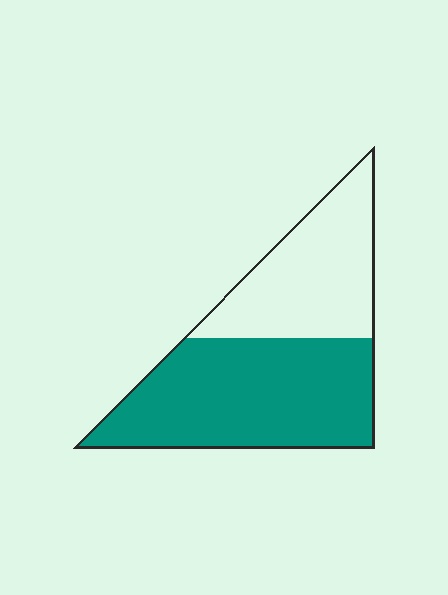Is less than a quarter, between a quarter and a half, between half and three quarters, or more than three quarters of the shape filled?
Between half and three quarters.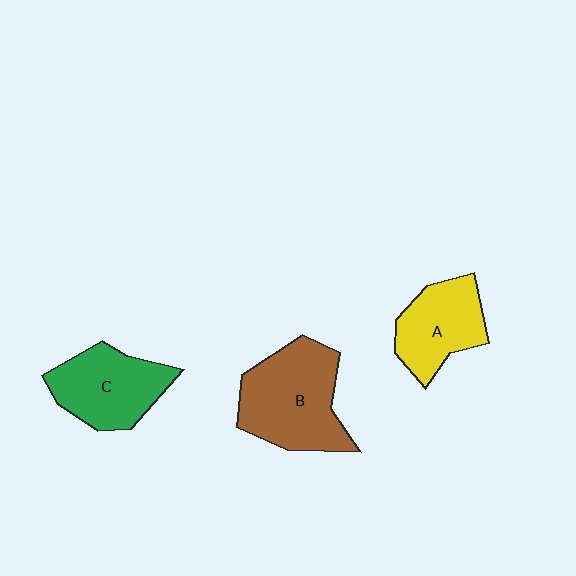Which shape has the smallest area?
Shape A (yellow).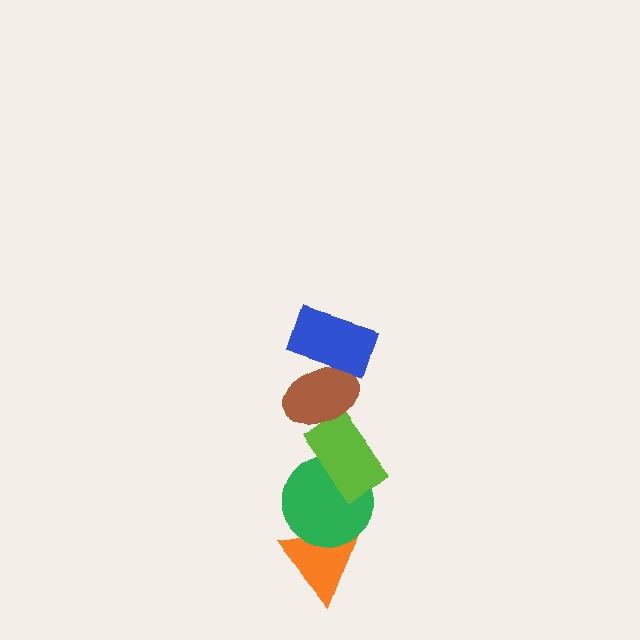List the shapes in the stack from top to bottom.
From top to bottom: the blue rectangle, the brown ellipse, the lime rectangle, the green circle, the orange triangle.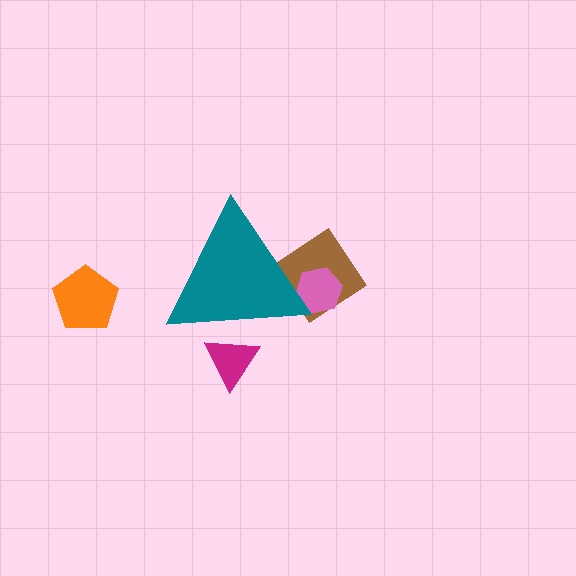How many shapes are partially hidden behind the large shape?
3 shapes are partially hidden.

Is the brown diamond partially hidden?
Yes, the brown diamond is partially hidden behind the teal triangle.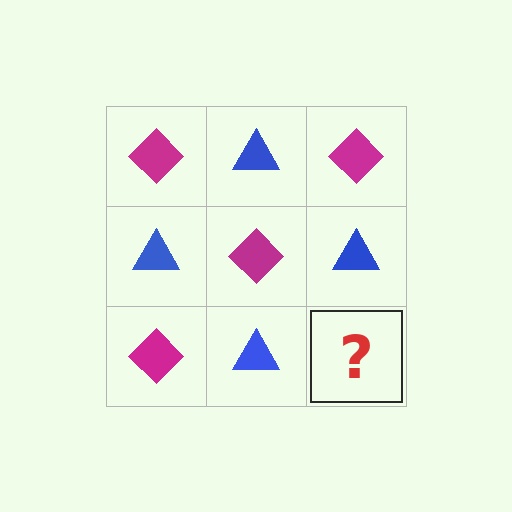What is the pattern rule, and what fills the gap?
The rule is that it alternates magenta diamond and blue triangle in a checkerboard pattern. The gap should be filled with a magenta diamond.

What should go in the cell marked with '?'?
The missing cell should contain a magenta diamond.